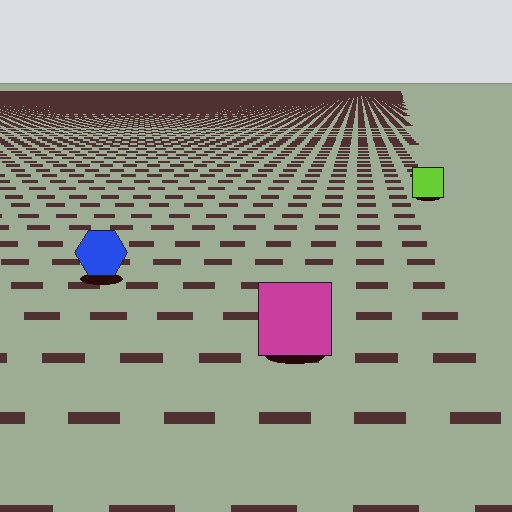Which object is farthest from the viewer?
The lime square is farthest from the viewer. It appears smaller and the ground texture around it is denser.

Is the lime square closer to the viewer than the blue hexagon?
No. The blue hexagon is closer — you can tell from the texture gradient: the ground texture is coarser near it.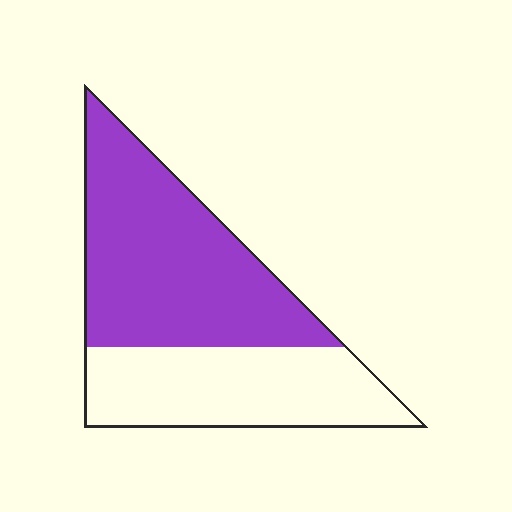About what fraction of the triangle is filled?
About three fifths (3/5).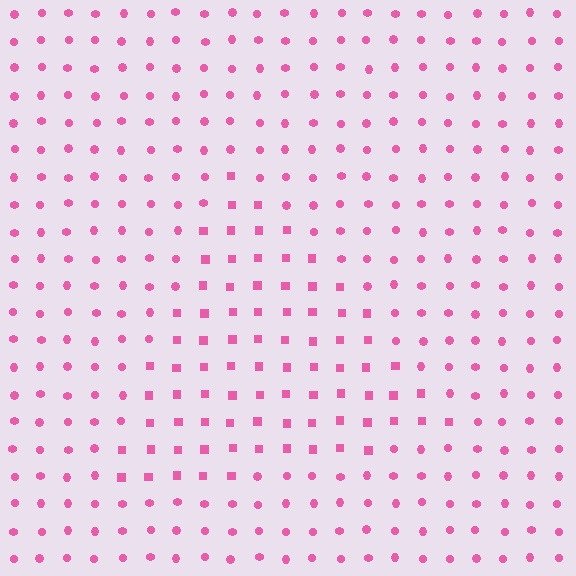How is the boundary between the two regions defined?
The boundary is defined by a change in element shape: squares inside vs. circles outside. All elements share the same color and spacing.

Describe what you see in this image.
The image is filled with small pink elements arranged in a uniform grid. A triangle-shaped region contains squares, while the surrounding area contains circles. The boundary is defined purely by the change in element shape.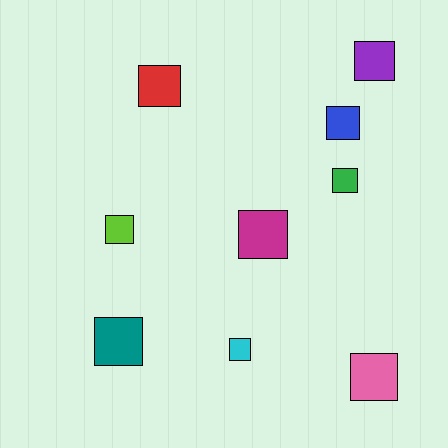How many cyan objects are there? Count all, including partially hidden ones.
There is 1 cyan object.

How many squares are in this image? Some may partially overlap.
There are 9 squares.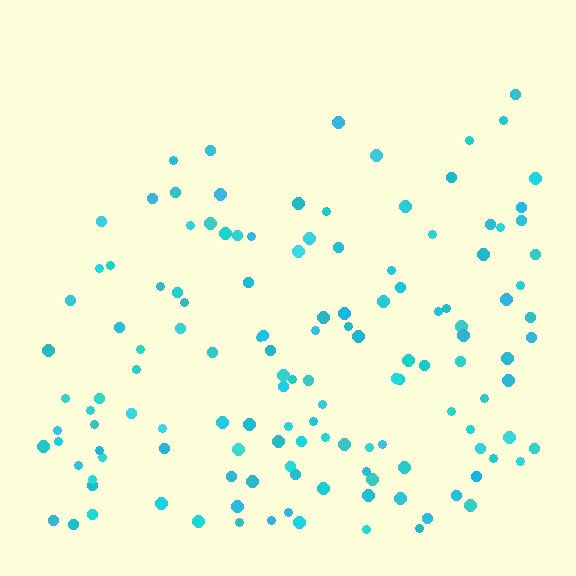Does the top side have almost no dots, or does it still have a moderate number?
Still a moderate number, just noticeably fewer than the bottom.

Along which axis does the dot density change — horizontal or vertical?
Vertical.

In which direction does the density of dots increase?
From top to bottom, with the bottom side densest.